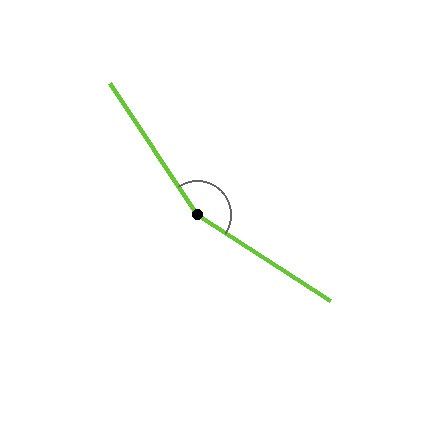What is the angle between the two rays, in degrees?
Approximately 156 degrees.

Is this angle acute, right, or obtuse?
It is obtuse.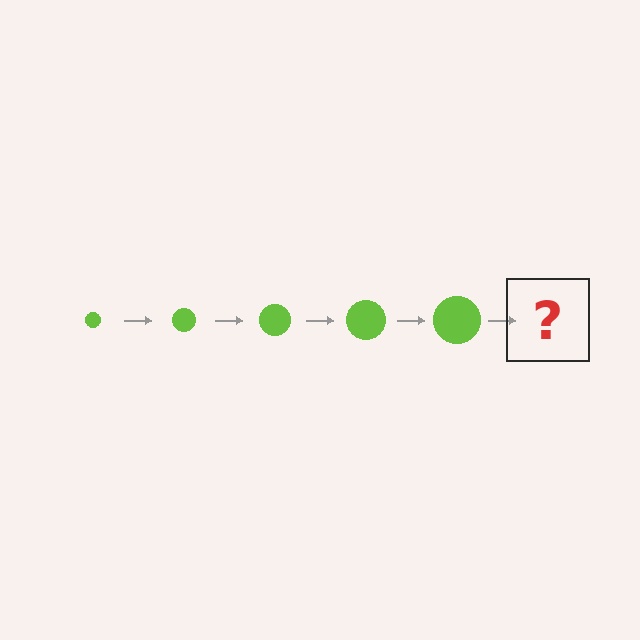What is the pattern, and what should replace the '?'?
The pattern is that the circle gets progressively larger each step. The '?' should be a lime circle, larger than the previous one.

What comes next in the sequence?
The next element should be a lime circle, larger than the previous one.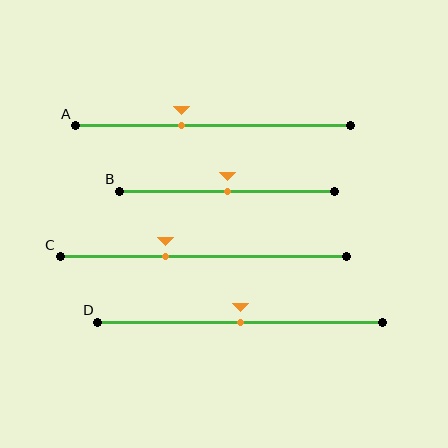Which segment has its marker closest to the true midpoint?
Segment B has its marker closest to the true midpoint.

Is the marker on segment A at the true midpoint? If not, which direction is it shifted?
No, the marker on segment A is shifted to the left by about 12% of the segment length.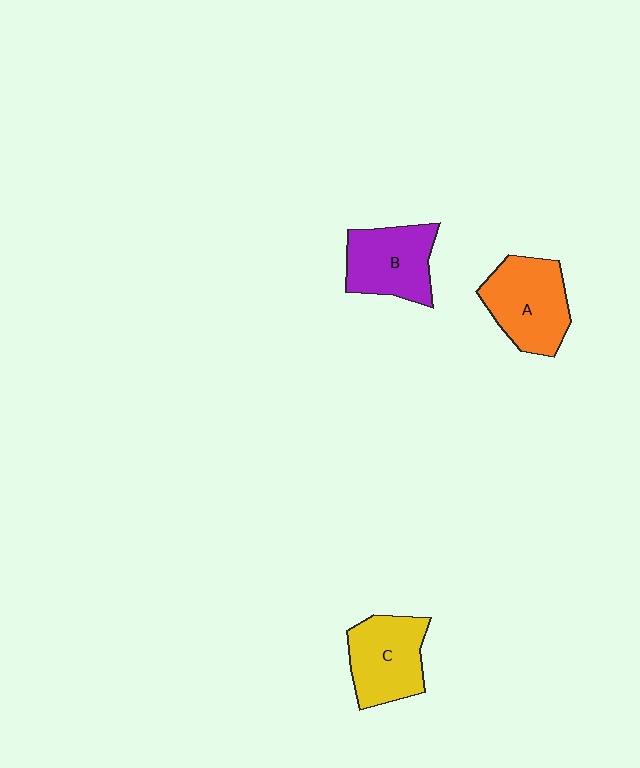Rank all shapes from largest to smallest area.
From largest to smallest: A (orange), C (yellow), B (purple).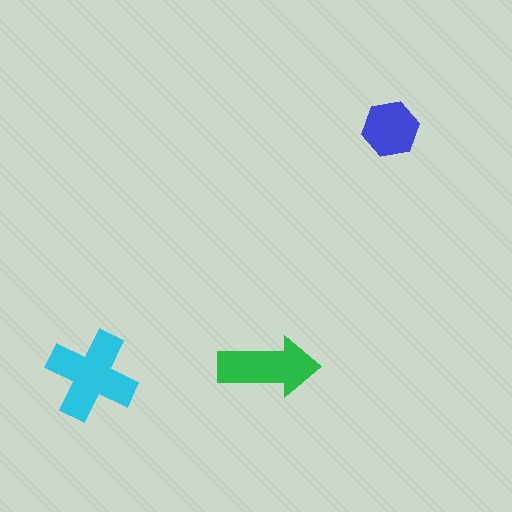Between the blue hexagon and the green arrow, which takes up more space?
The green arrow.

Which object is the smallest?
The blue hexagon.